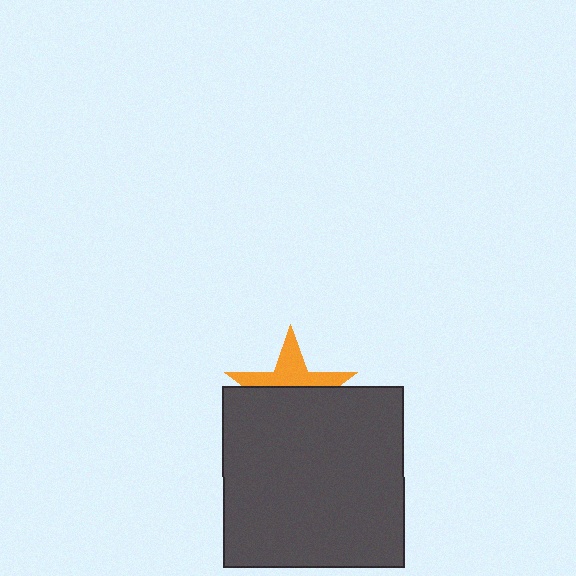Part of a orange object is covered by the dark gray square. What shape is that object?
It is a star.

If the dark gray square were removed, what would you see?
You would see the complete orange star.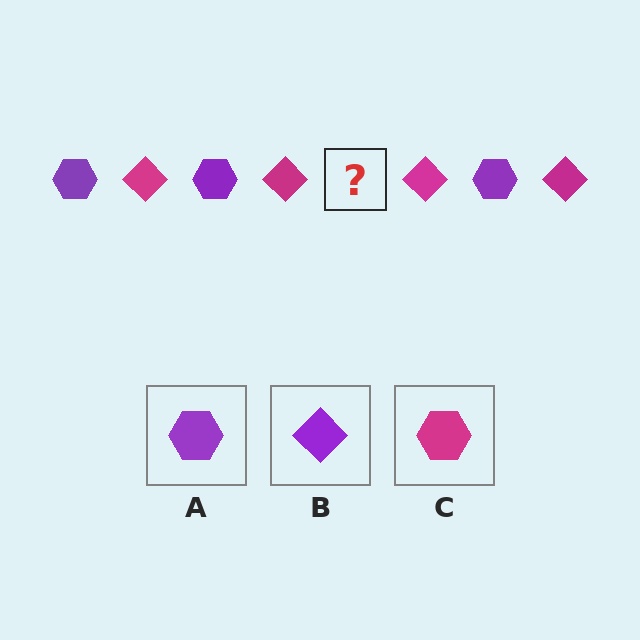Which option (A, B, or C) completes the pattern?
A.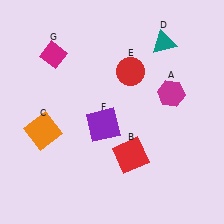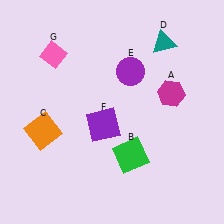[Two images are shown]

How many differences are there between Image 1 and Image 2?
There are 3 differences between the two images.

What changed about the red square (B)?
In Image 1, B is red. In Image 2, it changed to green.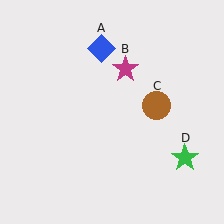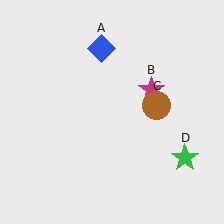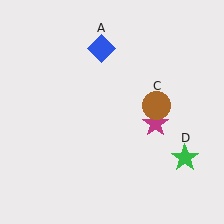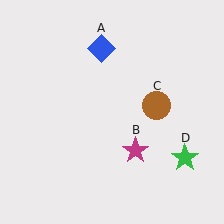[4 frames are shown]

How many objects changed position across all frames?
1 object changed position: magenta star (object B).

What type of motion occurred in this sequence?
The magenta star (object B) rotated clockwise around the center of the scene.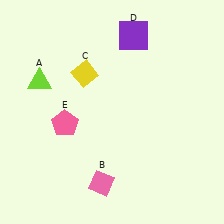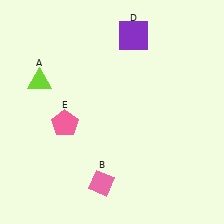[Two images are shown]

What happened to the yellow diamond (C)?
The yellow diamond (C) was removed in Image 2. It was in the top-left area of Image 1.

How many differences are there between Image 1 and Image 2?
There is 1 difference between the two images.